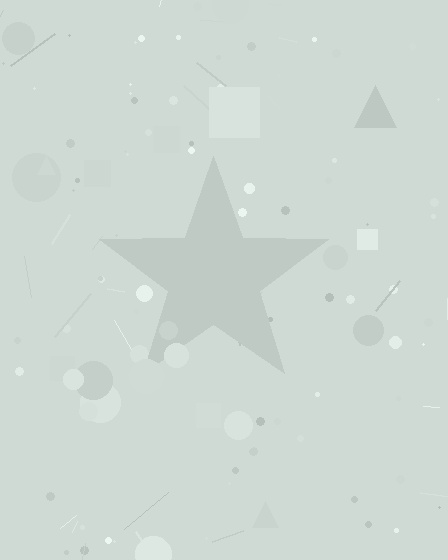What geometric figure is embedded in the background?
A star is embedded in the background.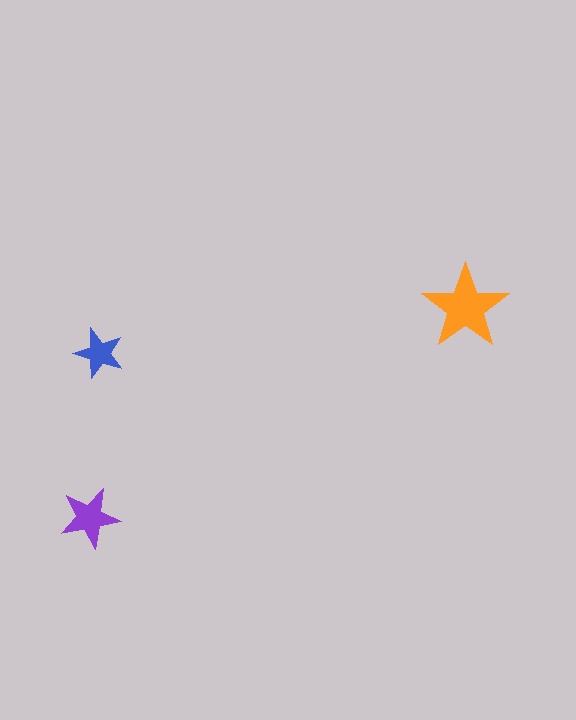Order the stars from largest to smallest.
the orange one, the purple one, the blue one.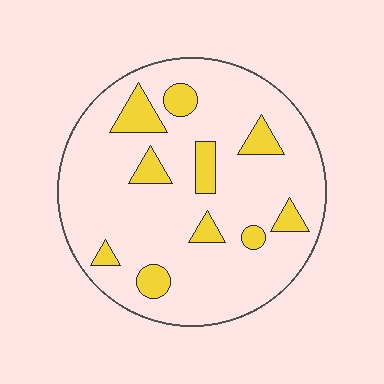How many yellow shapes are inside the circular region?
10.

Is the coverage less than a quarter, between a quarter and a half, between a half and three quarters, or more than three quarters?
Less than a quarter.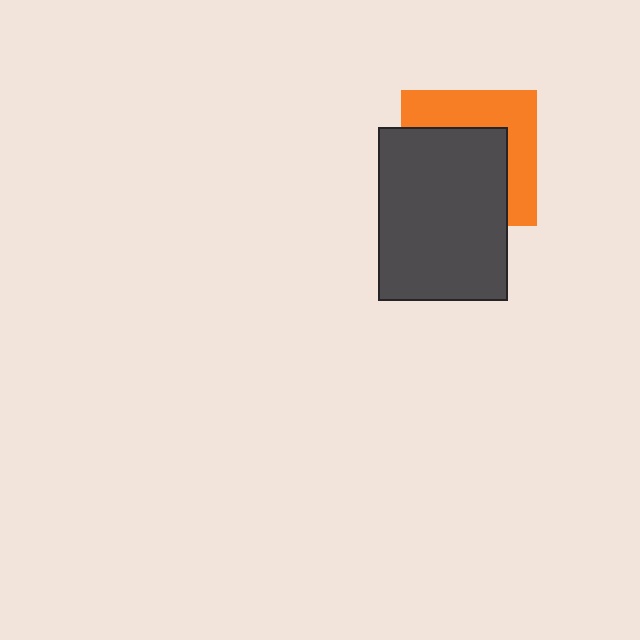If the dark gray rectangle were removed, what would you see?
You would see the complete orange square.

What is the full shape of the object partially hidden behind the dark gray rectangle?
The partially hidden object is an orange square.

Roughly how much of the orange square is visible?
A small part of it is visible (roughly 44%).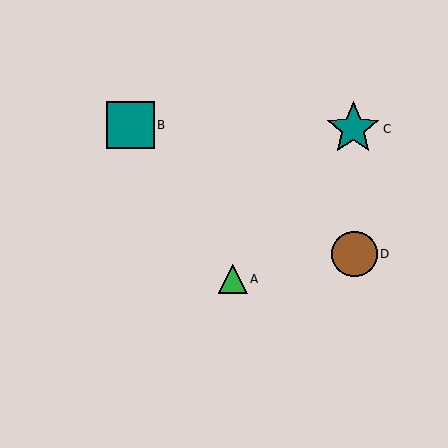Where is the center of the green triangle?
The center of the green triangle is at (233, 279).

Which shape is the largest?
The teal star (labeled C) is the largest.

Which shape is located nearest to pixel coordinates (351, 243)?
The brown circle (labeled D) at (354, 254) is nearest to that location.